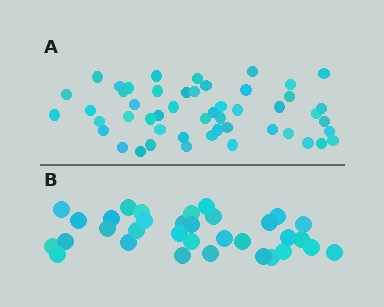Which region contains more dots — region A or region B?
Region A (the top region) has more dots.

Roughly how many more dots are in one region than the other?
Region A has approximately 15 more dots than region B.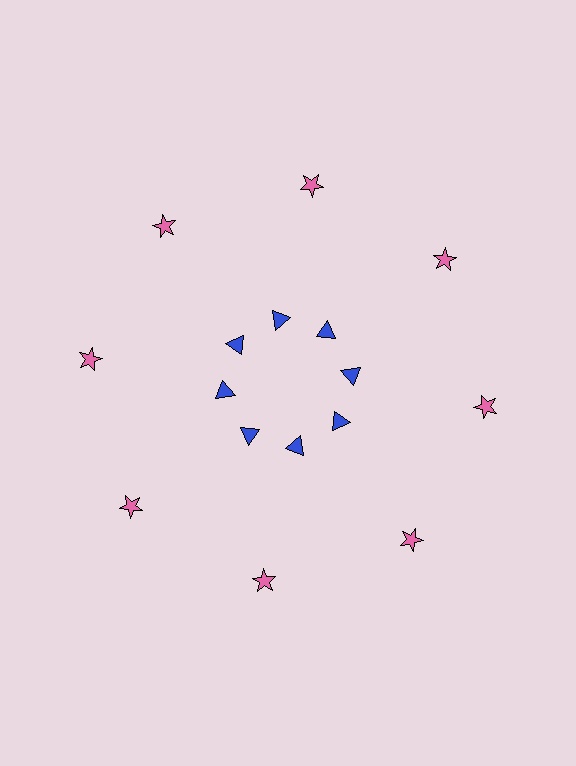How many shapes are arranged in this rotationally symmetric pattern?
There are 16 shapes, arranged in 8 groups of 2.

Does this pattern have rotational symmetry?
Yes, this pattern has 8-fold rotational symmetry. It looks the same after rotating 45 degrees around the center.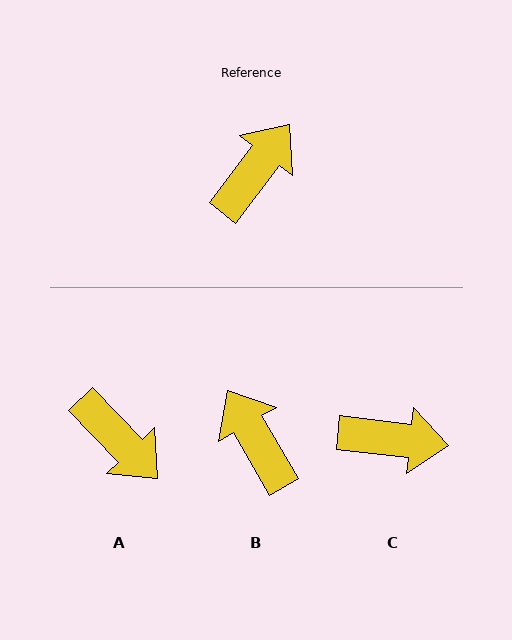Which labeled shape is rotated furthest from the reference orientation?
A, about 99 degrees away.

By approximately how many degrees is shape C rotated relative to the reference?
Approximately 59 degrees clockwise.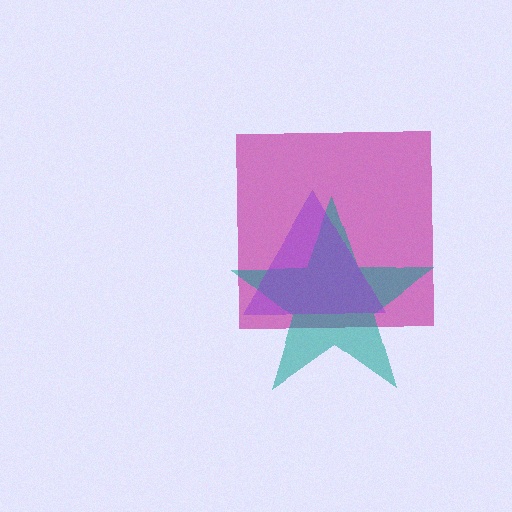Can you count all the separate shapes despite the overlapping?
Yes, there are 3 separate shapes.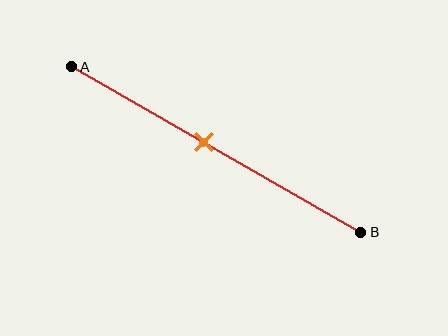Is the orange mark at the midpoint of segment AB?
No, the mark is at about 45% from A, not at the 50% midpoint.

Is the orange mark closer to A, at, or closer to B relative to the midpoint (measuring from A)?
The orange mark is closer to point A than the midpoint of segment AB.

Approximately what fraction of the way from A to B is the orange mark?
The orange mark is approximately 45% of the way from A to B.